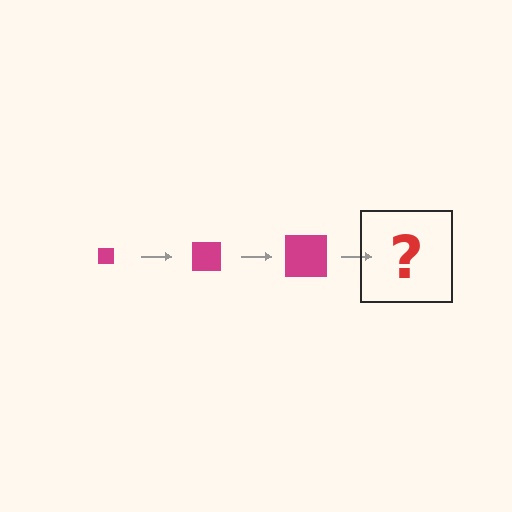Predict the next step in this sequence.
The next step is a magenta square, larger than the previous one.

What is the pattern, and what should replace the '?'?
The pattern is that the square gets progressively larger each step. The '?' should be a magenta square, larger than the previous one.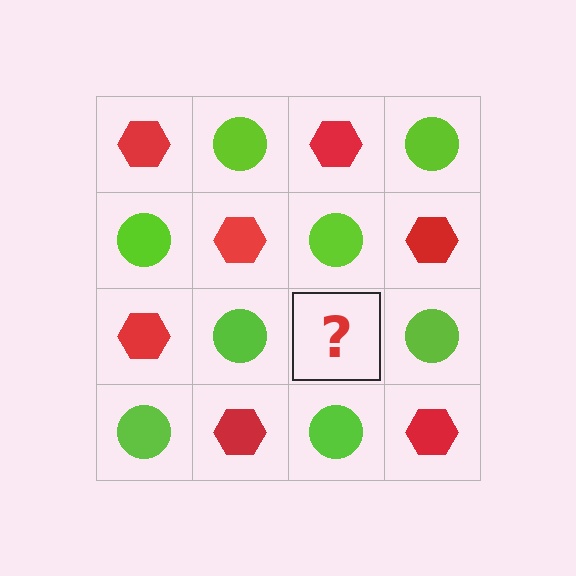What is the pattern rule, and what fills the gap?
The rule is that it alternates red hexagon and lime circle in a checkerboard pattern. The gap should be filled with a red hexagon.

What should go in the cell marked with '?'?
The missing cell should contain a red hexagon.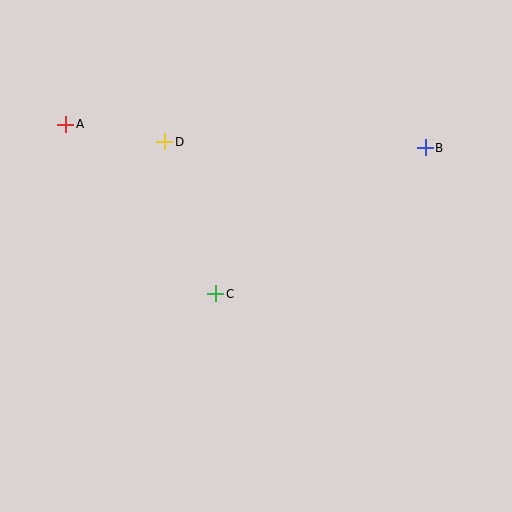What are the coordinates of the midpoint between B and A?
The midpoint between B and A is at (245, 136).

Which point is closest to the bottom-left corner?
Point C is closest to the bottom-left corner.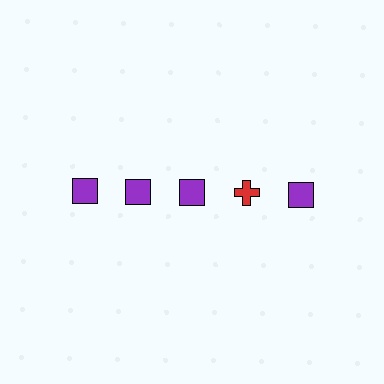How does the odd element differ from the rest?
It differs in both color (red instead of purple) and shape (cross instead of square).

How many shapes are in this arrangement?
There are 5 shapes arranged in a grid pattern.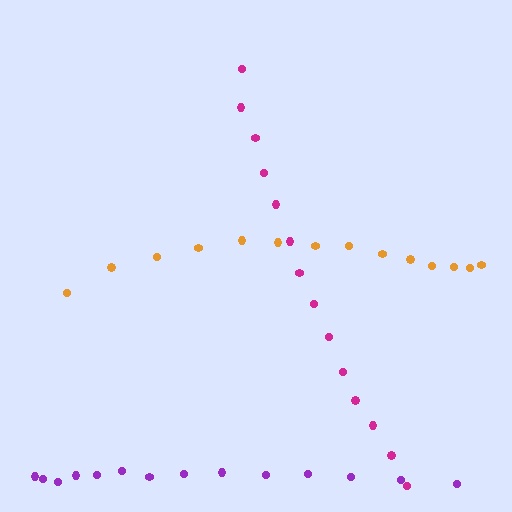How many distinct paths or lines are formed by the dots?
There are 3 distinct paths.